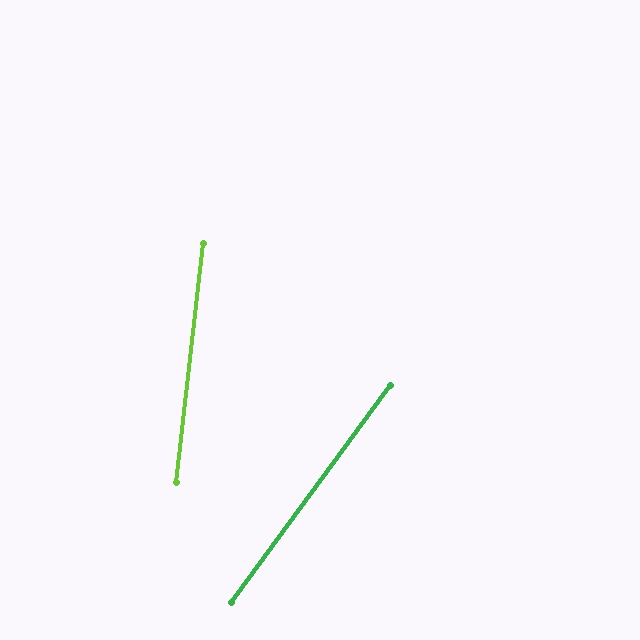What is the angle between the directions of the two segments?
Approximately 30 degrees.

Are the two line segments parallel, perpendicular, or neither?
Neither parallel nor perpendicular — they differ by about 30°.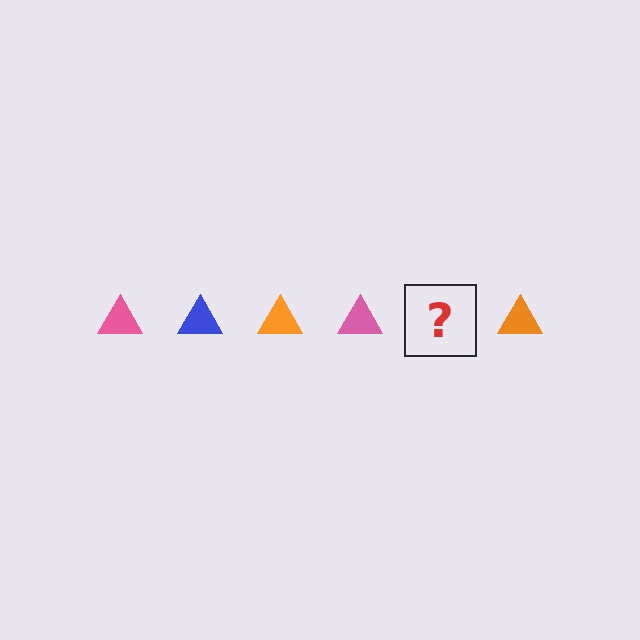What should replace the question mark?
The question mark should be replaced with a blue triangle.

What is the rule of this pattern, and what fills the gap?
The rule is that the pattern cycles through pink, blue, orange triangles. The gap should be filled with a blue triangle.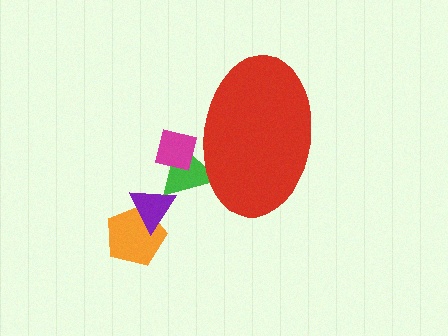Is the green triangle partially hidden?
Yes, the green triangle is partially hidden behind the red ellipse.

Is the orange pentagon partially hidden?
No, the orange pentagon is fully visible.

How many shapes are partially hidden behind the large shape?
2 shapes are partially hidden.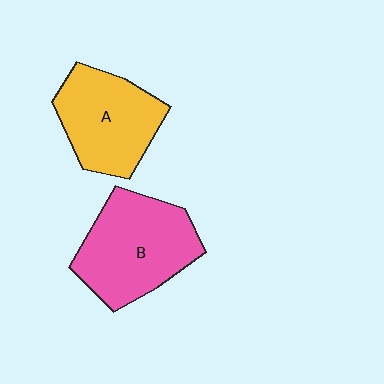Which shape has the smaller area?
Shape A (yellow).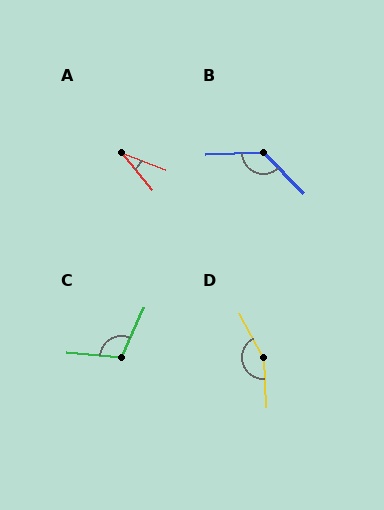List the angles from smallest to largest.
A (29°), C (108°), B (132°), D (155°).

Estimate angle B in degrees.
Approximately 132 degrees.